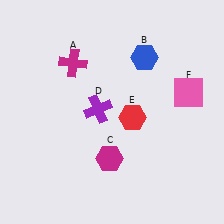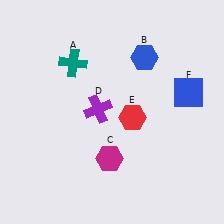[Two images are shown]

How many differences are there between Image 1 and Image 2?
There are 2 differences between the two images.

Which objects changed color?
A changed from magenta to teal. F changed from pink to blue.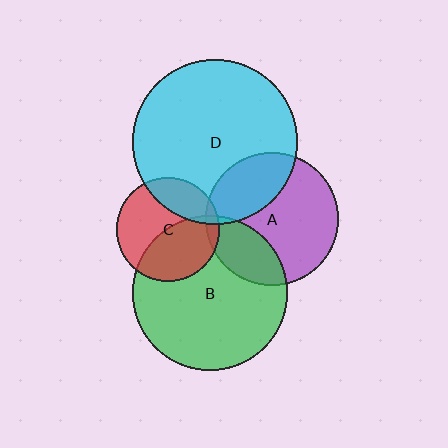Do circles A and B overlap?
Yes.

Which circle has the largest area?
Circle D (cyan).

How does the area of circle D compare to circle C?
Approximately 2.6 times.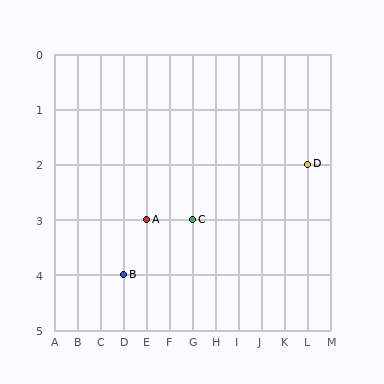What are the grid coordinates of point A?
Point A is at grid coordinates (E, 3).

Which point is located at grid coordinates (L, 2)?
Point D is at (L, 2).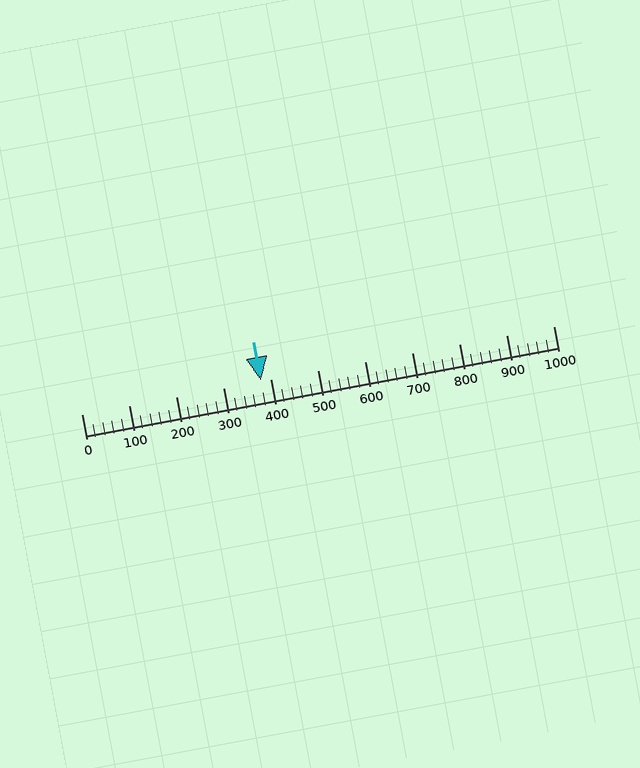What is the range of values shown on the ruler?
The ruler shows values from 0 to 1000.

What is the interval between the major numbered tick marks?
The major tick marks are spaced 100 units apart.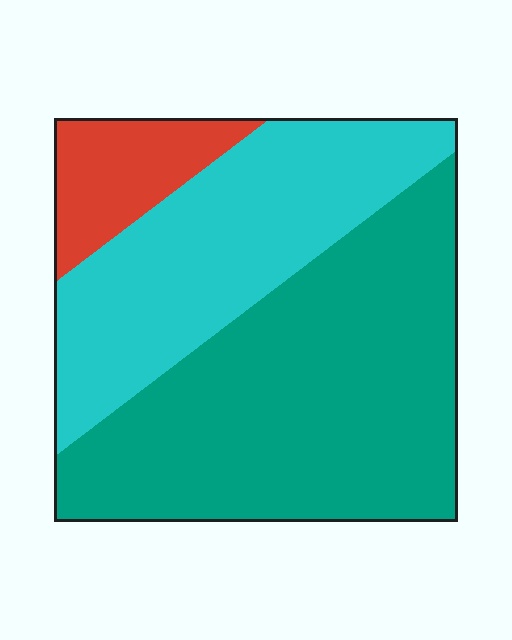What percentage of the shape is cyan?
Cyan takes up between a quarter and a half of the shape.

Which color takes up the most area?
Teal, at roughly 55%.